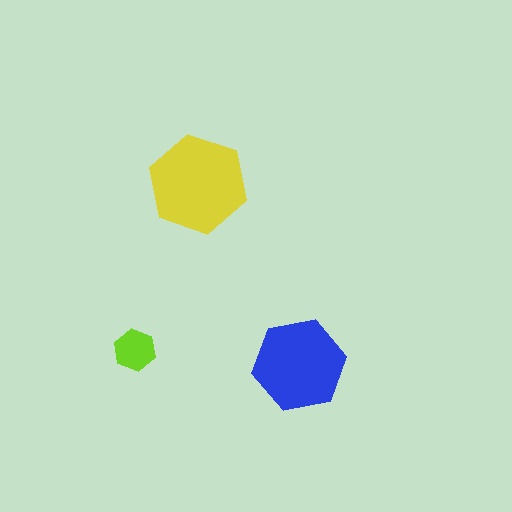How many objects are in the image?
There are 3 objects in the image.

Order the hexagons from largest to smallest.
the yellow one, the blue one, the lime one.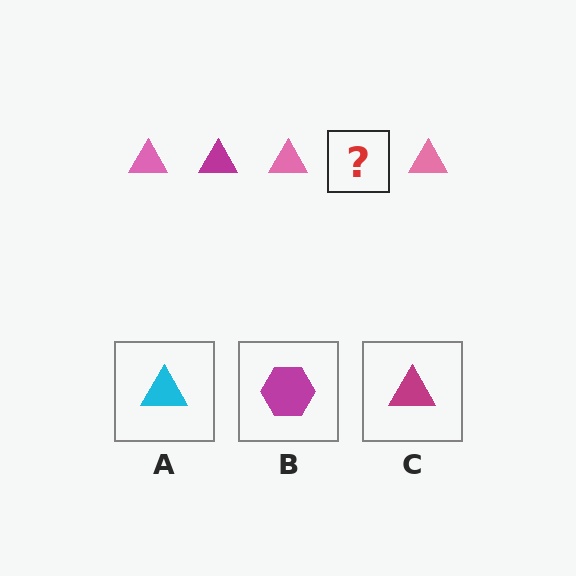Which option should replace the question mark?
Option C.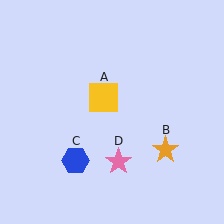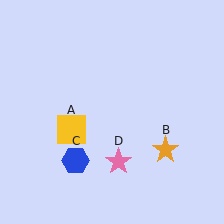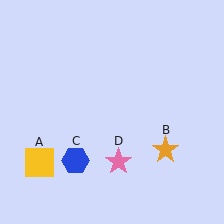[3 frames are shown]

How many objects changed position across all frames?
1 object changed position: yellow square (object A).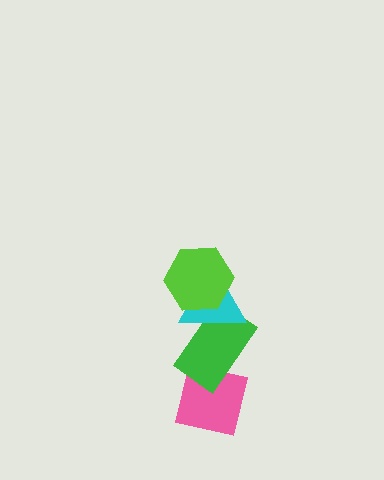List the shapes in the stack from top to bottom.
From top to bottom: the lime hexagon, the cyan triangle, the green rectangle, the pink square.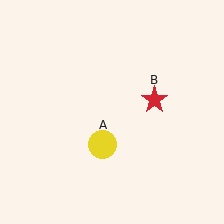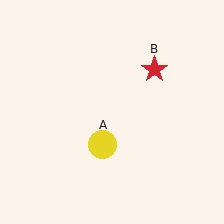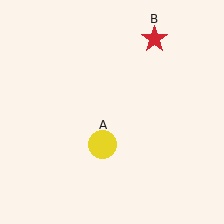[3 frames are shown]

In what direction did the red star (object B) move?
The red star (object B) moved up.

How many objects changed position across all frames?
1 object changed position: red star (object B).